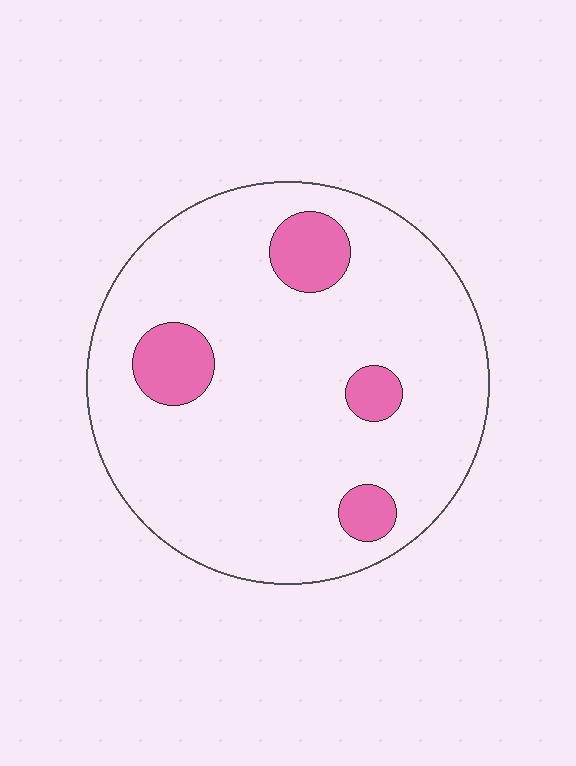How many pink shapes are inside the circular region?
4.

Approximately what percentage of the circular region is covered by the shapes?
Approximately 10%.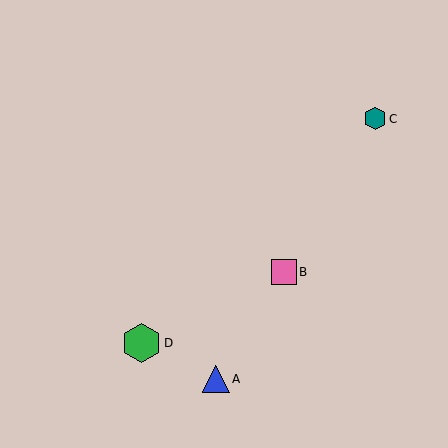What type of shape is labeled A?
Shape A is a blue triangle.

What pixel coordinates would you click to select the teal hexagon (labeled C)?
Click at (375, 119) to select the teal hexagon C.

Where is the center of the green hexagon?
The center of the green hexagon is at (141, 343).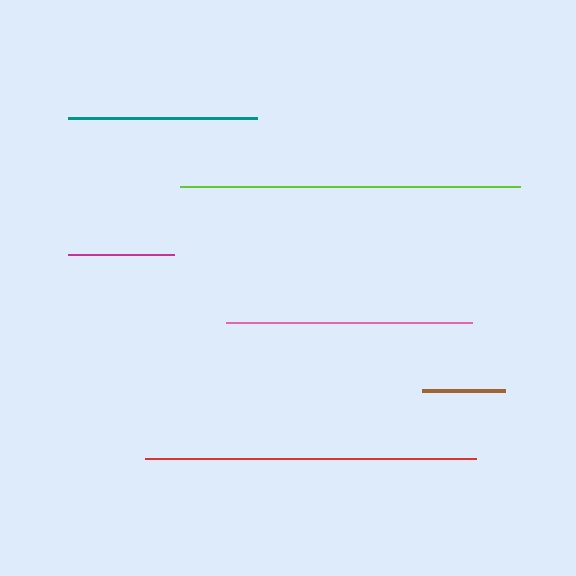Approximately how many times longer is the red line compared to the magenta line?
The red line is approximately 3.1 times the length of the magenta line.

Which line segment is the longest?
The lime line is the longest at approximately 340 pixels.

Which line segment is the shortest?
The brown line is the shortest at approximately 83 pixels.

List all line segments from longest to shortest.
From longest to shortest: lime, red, pink, teal, magenta, brown.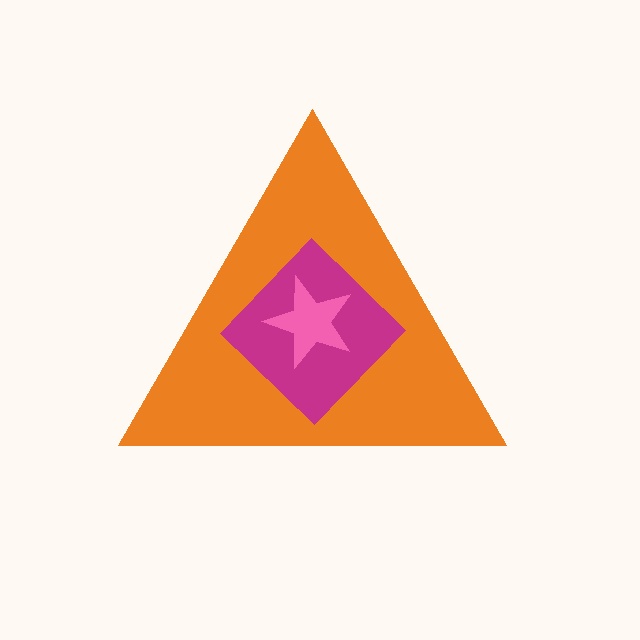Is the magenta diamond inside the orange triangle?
Yes.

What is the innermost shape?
The pink star.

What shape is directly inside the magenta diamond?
The pink star.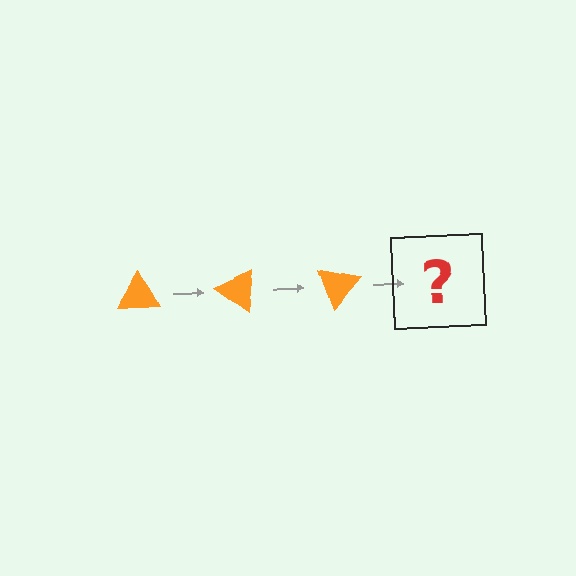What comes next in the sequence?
The next element should be an orange triangle rotated 105 degrees.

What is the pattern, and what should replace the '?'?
The pattern is that the triangle rotates 35 degrees each step. The '?' should be an orange triangle rotated 105 degrees.